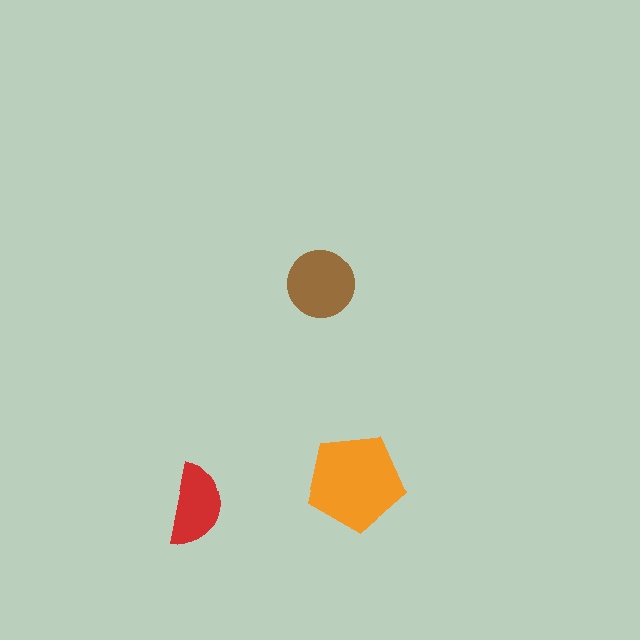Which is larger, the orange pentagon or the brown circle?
The orange pentagon.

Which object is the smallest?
The red semicircle.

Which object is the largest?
The orange pentagon.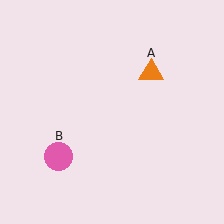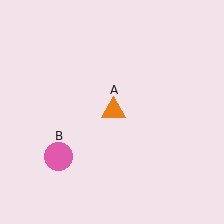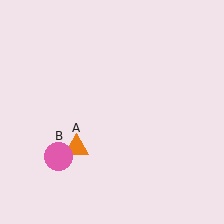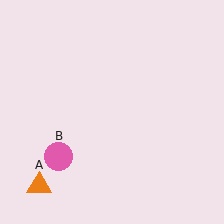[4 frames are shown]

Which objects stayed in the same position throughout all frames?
Pink circle (object B) remained stationary.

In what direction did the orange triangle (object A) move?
The orange triangle (object A) moved down and to the left.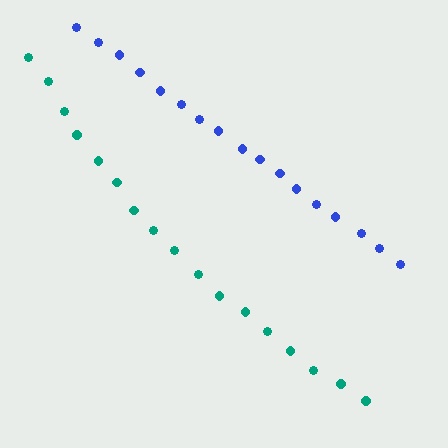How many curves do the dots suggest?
There are 2 distinct paths.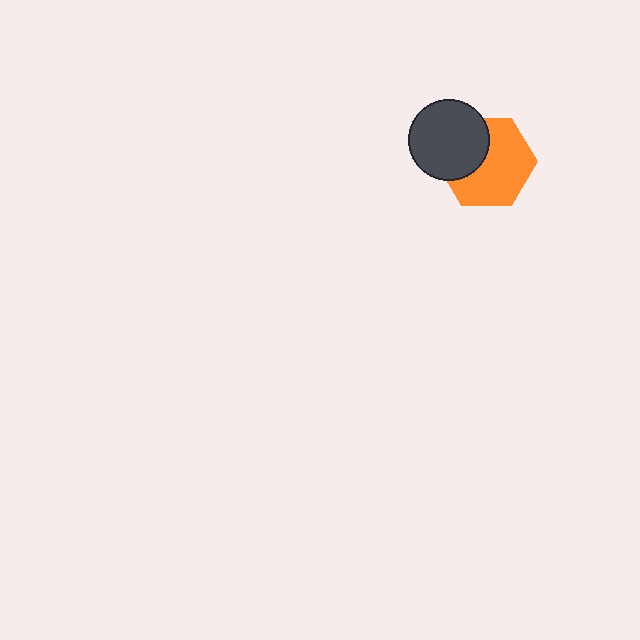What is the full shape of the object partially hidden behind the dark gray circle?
The partially hidden object is an orange hexagon.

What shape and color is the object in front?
The object in front is a dark gray circle.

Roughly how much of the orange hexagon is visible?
About half of it is visible (roughly 65%).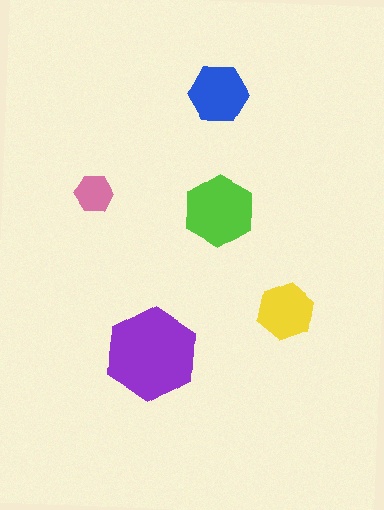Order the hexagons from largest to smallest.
the purple one, the lime one, the blue one, the yellow one, the pink one.